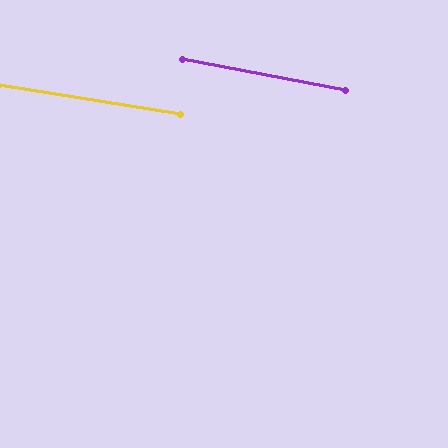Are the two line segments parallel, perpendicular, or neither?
Parallel — their directions differ by only 1.5°.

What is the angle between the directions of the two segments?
Approximately 1 degree.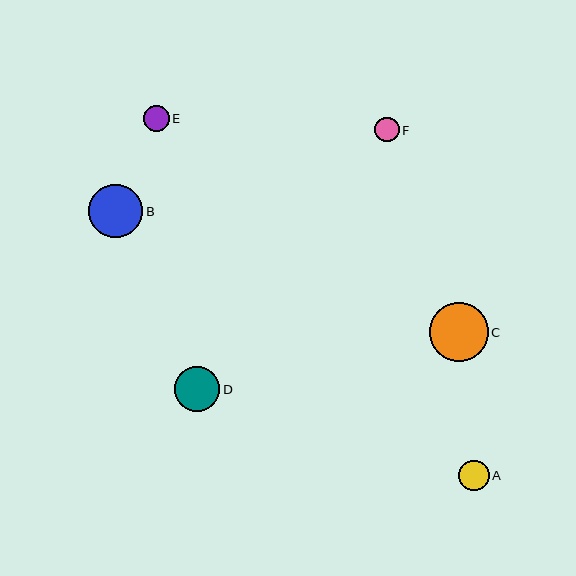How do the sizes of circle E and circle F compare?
Circle E and circle F are approximately the same size.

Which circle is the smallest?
Circle F is the smallest with a size of approximately 24 pixels.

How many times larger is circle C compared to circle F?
Circle C is approximately 2.4 times the size of circle F.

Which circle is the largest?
Circle C is the largest with a size of approximately 58 pixels.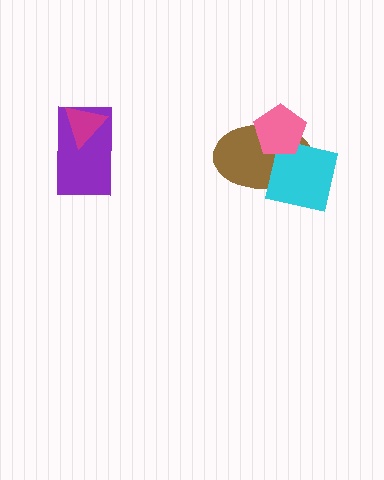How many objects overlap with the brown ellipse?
2 objects overlap with the brown ellipse.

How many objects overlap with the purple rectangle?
1 object overlaps with the purple rectangle.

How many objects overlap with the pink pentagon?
2 objects overlap with the pink pentagon.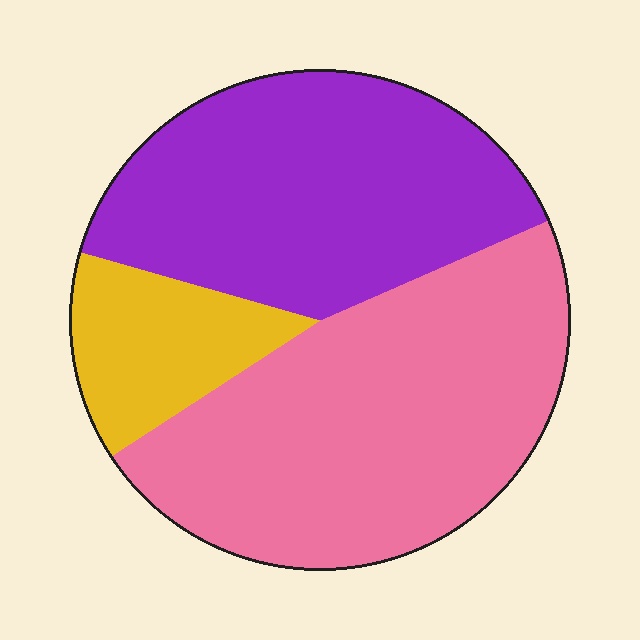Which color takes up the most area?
Pink, at roughly 45%.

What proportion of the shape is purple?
Purple takes up between a third and a half of the shape.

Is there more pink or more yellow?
Pink.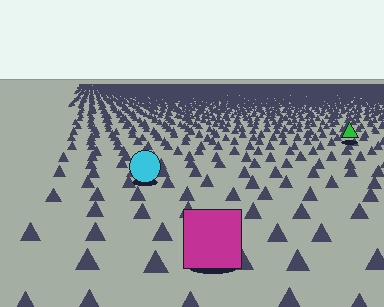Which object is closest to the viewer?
The magenta square is closest. The texture marks near it are larger and more spread out.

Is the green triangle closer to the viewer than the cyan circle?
No. The cyan circle is closer — you can tell from the texture gradient: the ground texture is coarser near it.